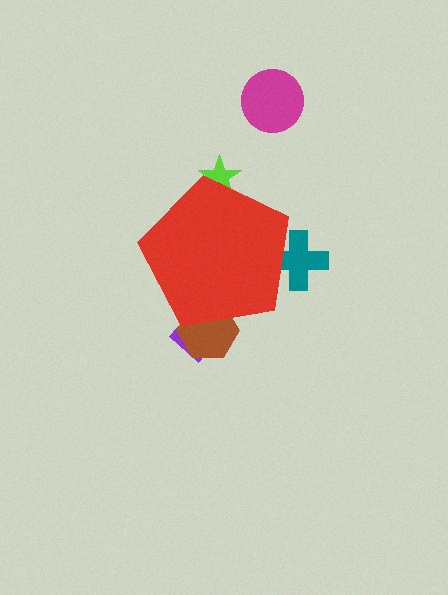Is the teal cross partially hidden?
Yes, the teal cross is partially hidden behind the red pentagon.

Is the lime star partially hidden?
Yes, the lime star is partially hidden behind the red pentagon.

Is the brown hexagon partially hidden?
Yes, the brown hexagon is partially hidden behind the red pentagon.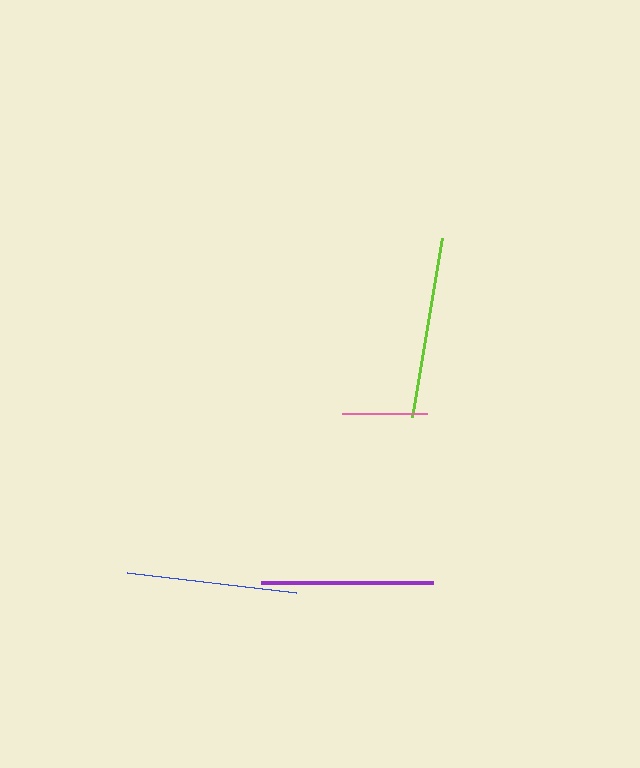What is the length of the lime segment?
The lime segment is approximately 181 pixels long.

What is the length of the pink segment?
The pink segment is approximately 86 pixels long.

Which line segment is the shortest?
The pink line is the shortest at approximately 86 pixels.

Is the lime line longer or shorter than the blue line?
The lime line is longer than the blue line.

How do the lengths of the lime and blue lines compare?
The lime and blue lines are approximately the same length.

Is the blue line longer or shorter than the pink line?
The blue line is longer than the pink line.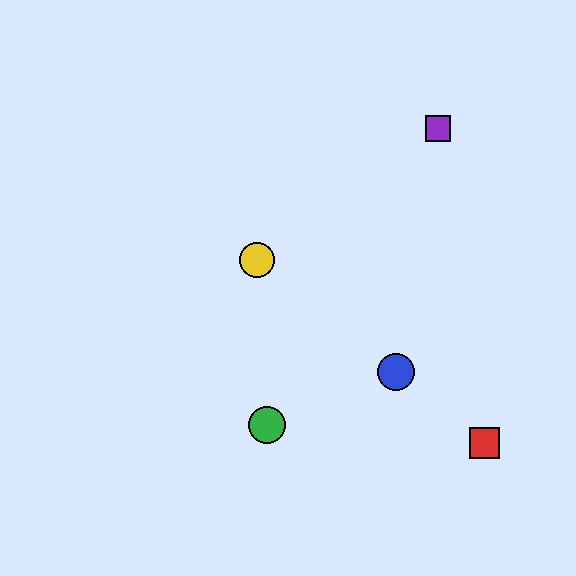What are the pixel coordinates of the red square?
The red square is at (485, 443).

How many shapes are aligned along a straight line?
3 shapes (the red square, the blue circle, the yellow circle) are aligned along a straight line.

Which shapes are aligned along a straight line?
The red square, the blue circle, the yellow circle are aligned along a straight line.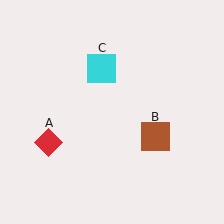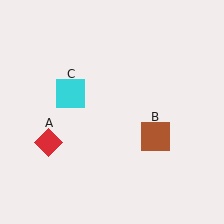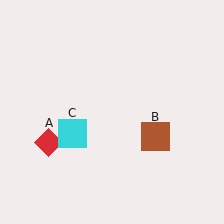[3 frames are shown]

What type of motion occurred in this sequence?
The cyan square (object C) rotated counterclockwise around the center of the scene.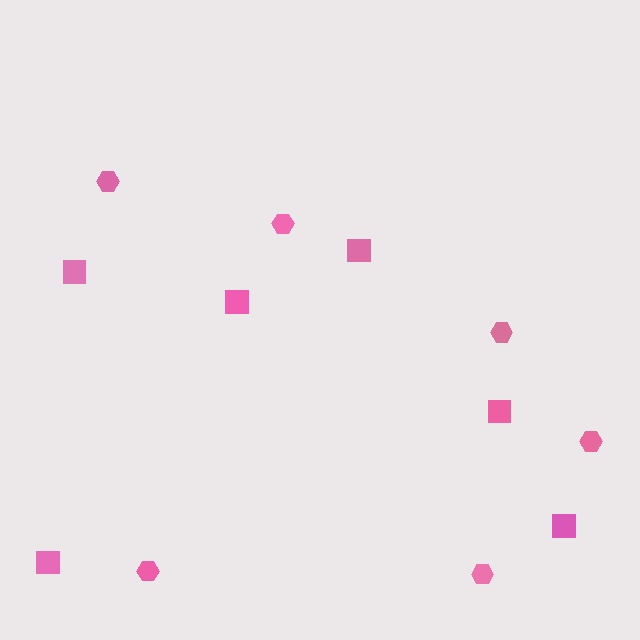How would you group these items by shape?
There are 2 groups: one group of hexagons (6) and one group of squares (6).